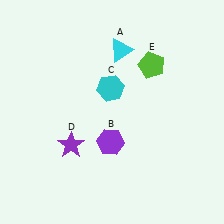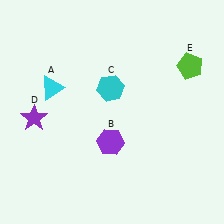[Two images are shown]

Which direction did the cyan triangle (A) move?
The cyan triangle (A) moved left.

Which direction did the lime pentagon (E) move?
The lime pentagon (E) moved right.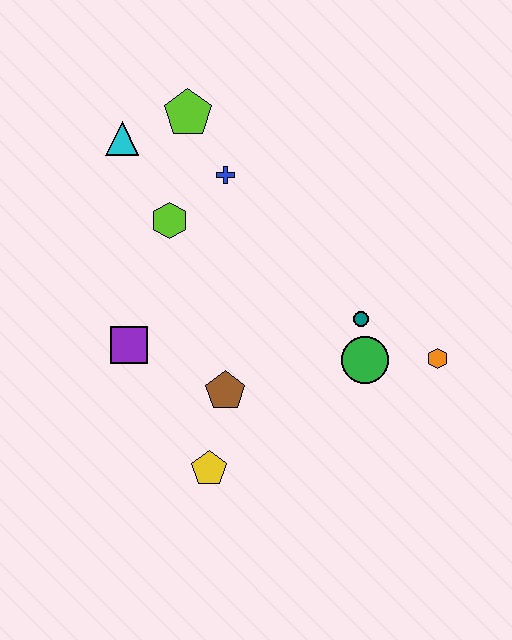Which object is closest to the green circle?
The teal circle is closest to the green circle.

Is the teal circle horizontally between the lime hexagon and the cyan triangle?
No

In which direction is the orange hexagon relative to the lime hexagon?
The orange hexagon is to the right of the lime hexagon.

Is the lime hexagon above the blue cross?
No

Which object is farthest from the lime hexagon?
The orange hexagon is farthest from the lime hexagon.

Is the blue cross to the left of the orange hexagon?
Yes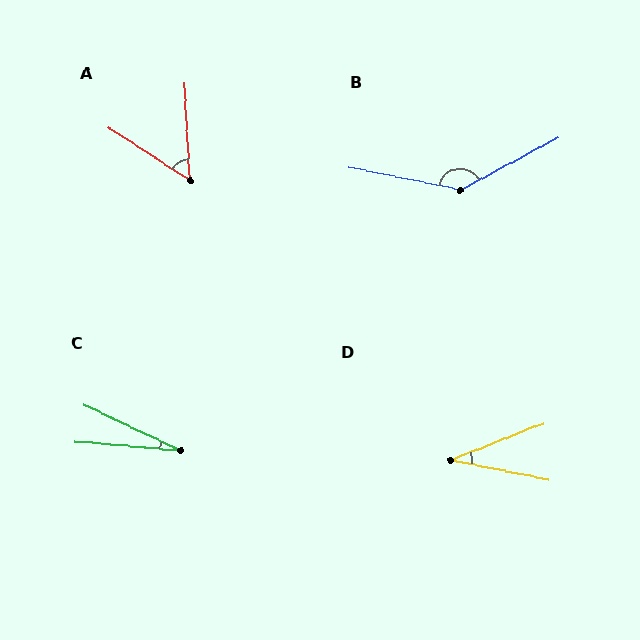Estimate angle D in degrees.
Approximately 33 degrees.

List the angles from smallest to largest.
C (20°), D (33°), A (54°), B (141°).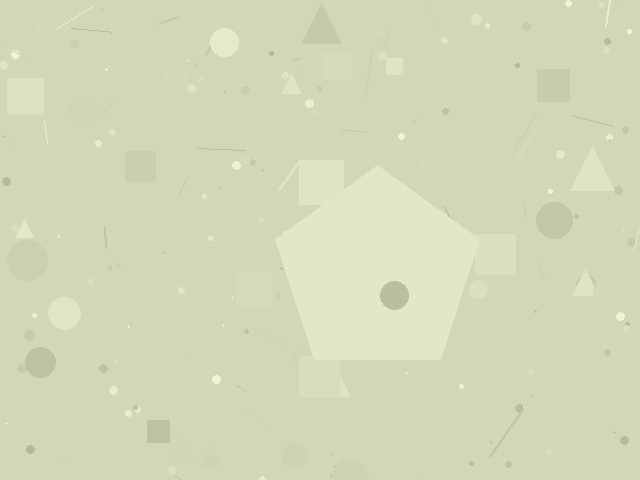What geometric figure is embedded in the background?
A pentagon is embedded in the background.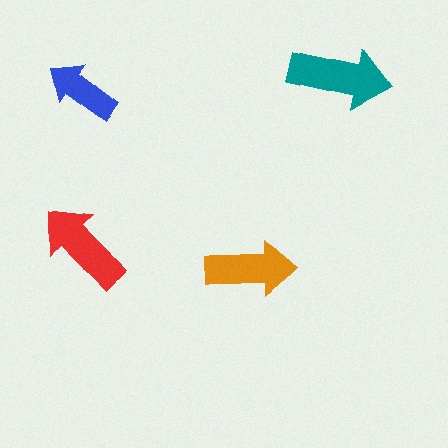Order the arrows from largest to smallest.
the teal one, the red one, the orange one, the blue one.